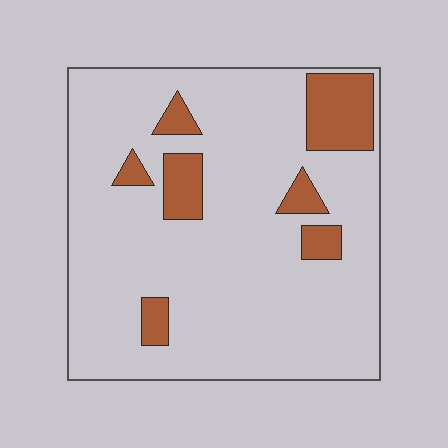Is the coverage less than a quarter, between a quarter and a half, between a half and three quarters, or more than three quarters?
Less than a quarter.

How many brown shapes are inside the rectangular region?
7.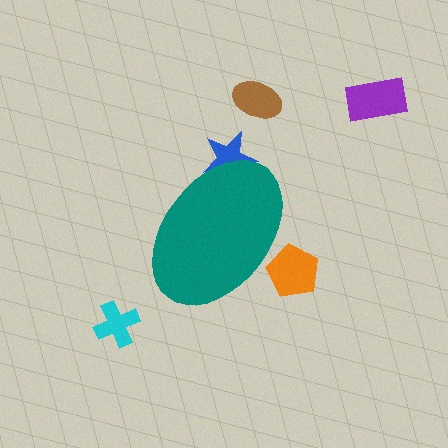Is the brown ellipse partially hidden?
No, the brown ellipse is fully visible.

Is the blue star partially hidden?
Yes, the blue star is partially hidden behind the teal ellipse.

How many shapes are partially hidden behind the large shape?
2 shapes are partially hidden.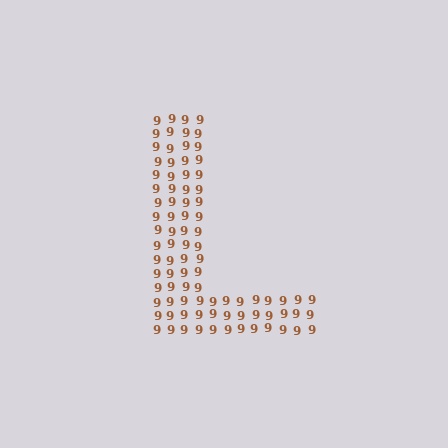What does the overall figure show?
The overall figure shows the letter L.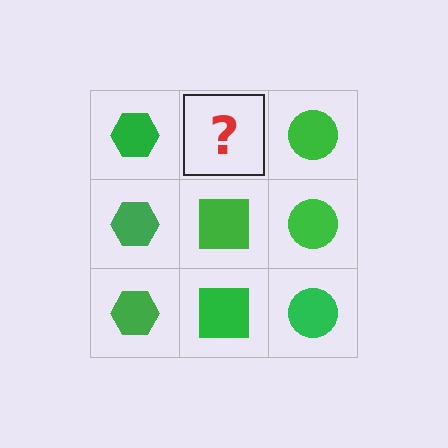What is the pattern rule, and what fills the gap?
The rule is that each column has a consistent shape. The gap should be filled with a green square.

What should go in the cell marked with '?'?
The missing cell should contain a green square.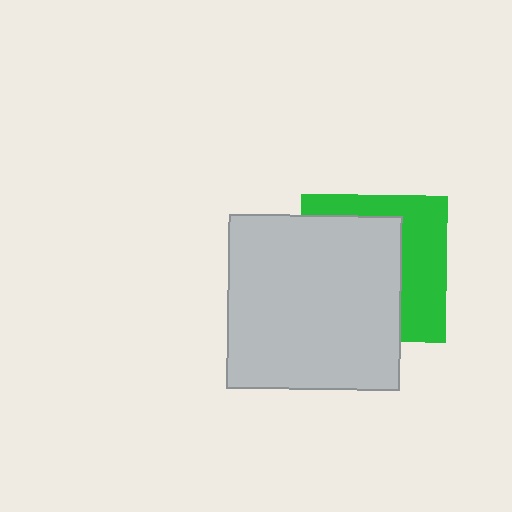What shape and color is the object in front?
The object in front is a light gray square.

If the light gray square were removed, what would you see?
You would see the complete green square.